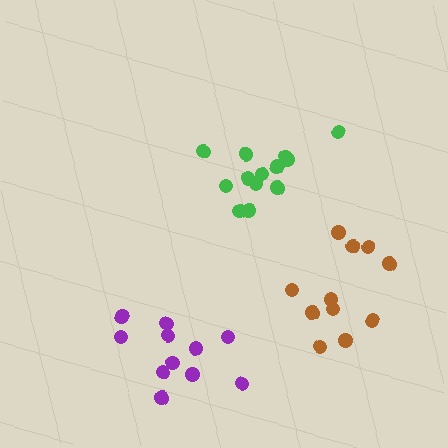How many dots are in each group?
Group 1: 13 dots, Group 2: 11 dots, Group 3: 11 dots (35 total).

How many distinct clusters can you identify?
There are 3 distinct clusters.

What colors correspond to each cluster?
The clusters are colored: green, purple, brown.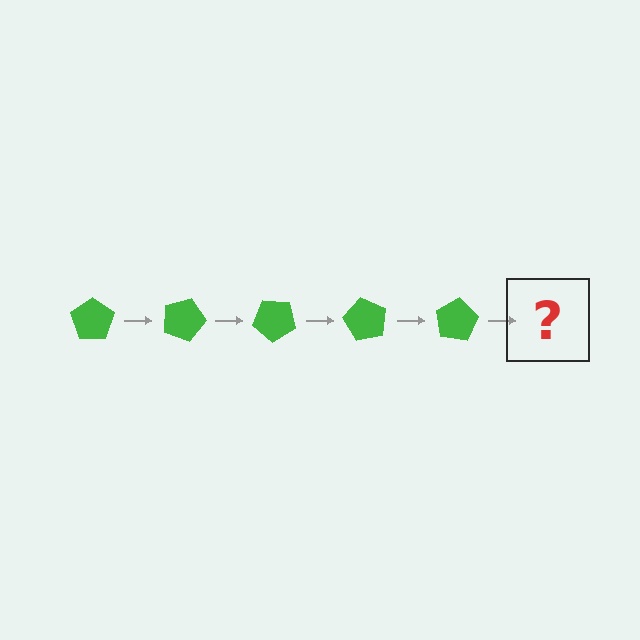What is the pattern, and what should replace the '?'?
The pattern is that the pentagon rotates 20 degrees each step. The '?' should be a green pentagon rotated 100 degrees.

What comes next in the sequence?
The next element should be a green pentagon rotated 100 degrees.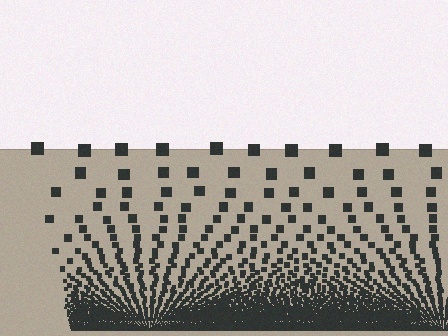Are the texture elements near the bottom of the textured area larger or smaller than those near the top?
Smaller. The gradient is inverted — elements near the bottom are smaller and denser.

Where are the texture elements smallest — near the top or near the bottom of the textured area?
Near the bottom.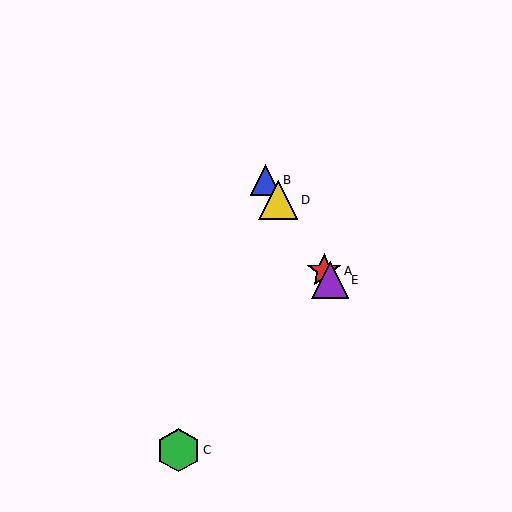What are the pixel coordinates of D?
Object D is at (278, 200).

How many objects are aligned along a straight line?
4 objects (A, B, D, E) are aligned along a straight line.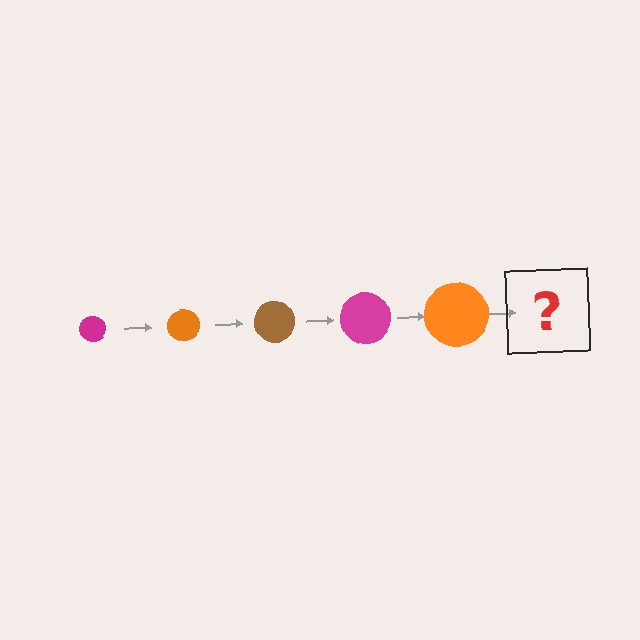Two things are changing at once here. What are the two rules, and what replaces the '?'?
The two rules are that the circle grows larger each step and the color cycles through magenta, orange, and brown. The '?' should be a brown circle, larger than the previous one.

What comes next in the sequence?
The next element should be a brown circle, larger than the previous one.